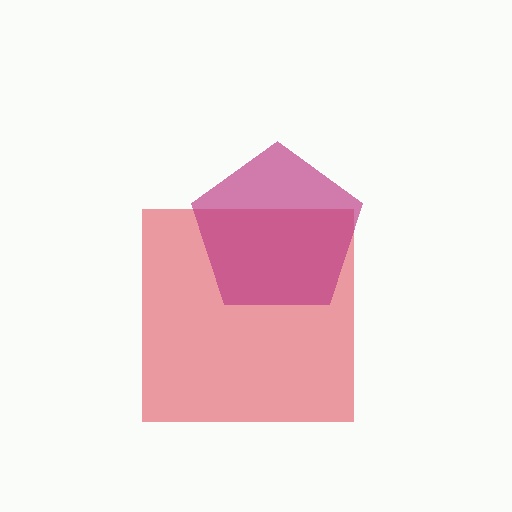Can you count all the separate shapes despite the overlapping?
Yes, there are 2 separate shapes.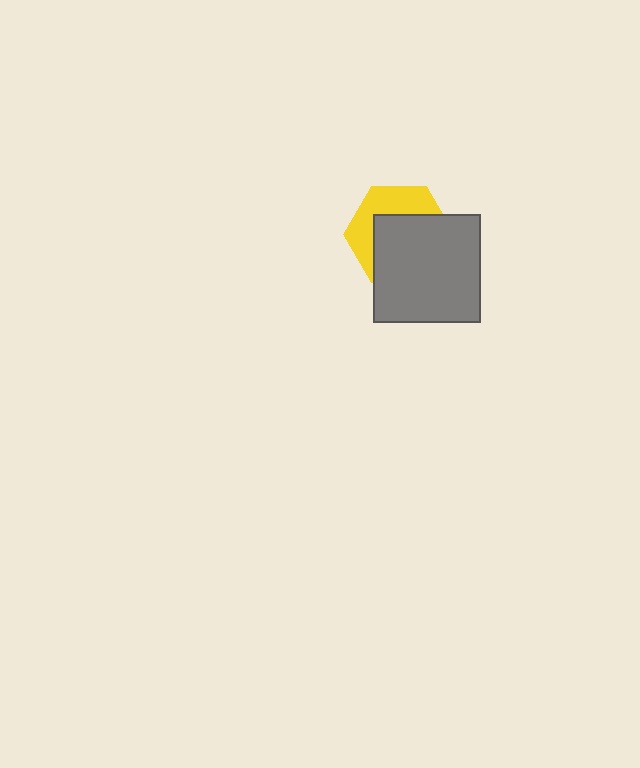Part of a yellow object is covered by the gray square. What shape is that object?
It is a hexagon.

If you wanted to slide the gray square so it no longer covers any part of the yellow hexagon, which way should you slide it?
Slide it toward the lower-right — that is the most direct way to separate the two shapes.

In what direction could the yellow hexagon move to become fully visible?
The yellow hexagon could move toward the upper-left. That would shift it out from behind the gray square entirely.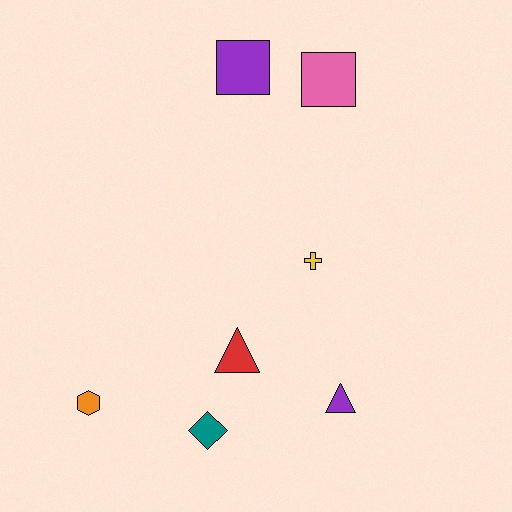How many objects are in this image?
There are 7 objects.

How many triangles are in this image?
There are 2 triangles.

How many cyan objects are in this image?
There are no cyan objects.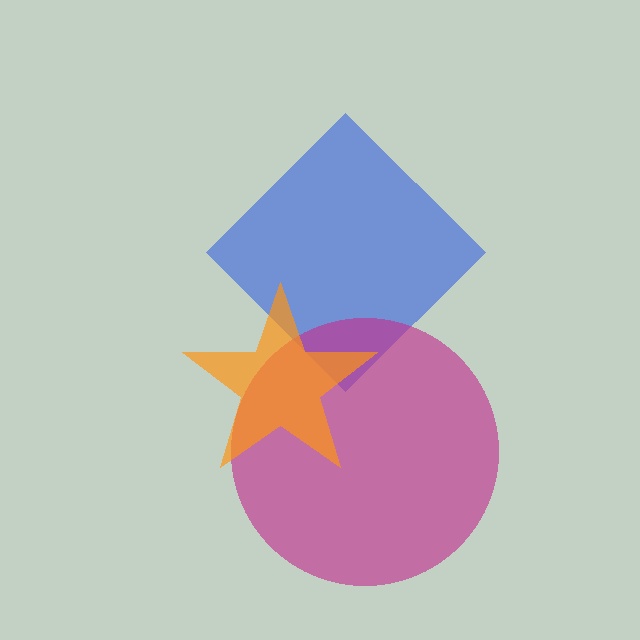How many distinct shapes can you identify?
There are 3 distinct shapes: a blue diamond, a magenta circle, an orange star.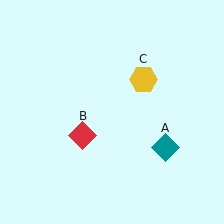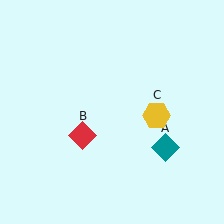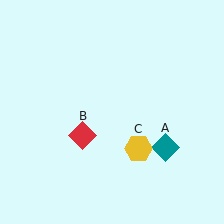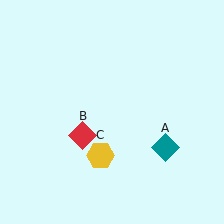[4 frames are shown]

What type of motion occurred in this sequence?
The yellow hexagon (object C) rotated clockwise around the center of the scene.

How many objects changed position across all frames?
1 object changed position: yellow hexagon (object C).